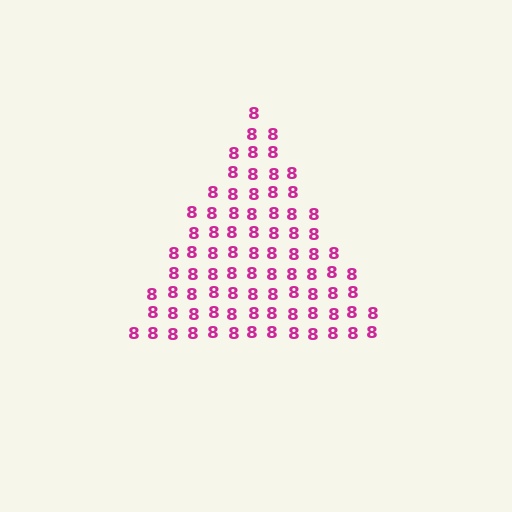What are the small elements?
The small elements are digit 8's.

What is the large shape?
The large shape is a triangle.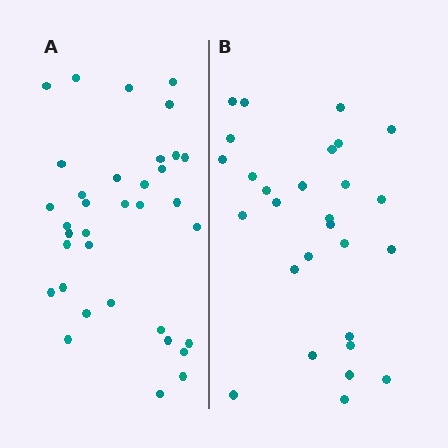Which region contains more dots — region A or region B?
Region A (the left region) has more dots.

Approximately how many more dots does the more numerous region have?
Region A has roughly 8 or so more dots than region B.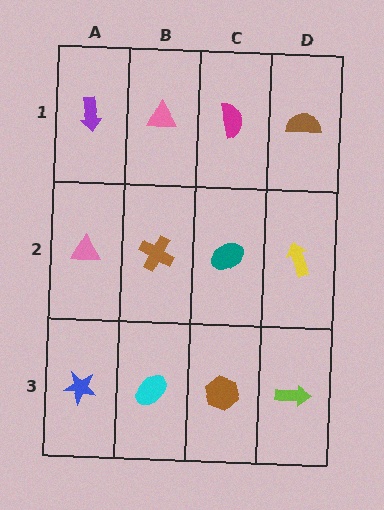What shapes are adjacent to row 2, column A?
A purple arrow (row 1, column A), a blue star (row 3, column A), a brown cross (row 2, column B).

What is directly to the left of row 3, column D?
A brown hexagon.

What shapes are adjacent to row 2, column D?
A brown semicircle (row 1, column D), a lime arrow (row 3, column D), a teal ellipse (row 2, column C).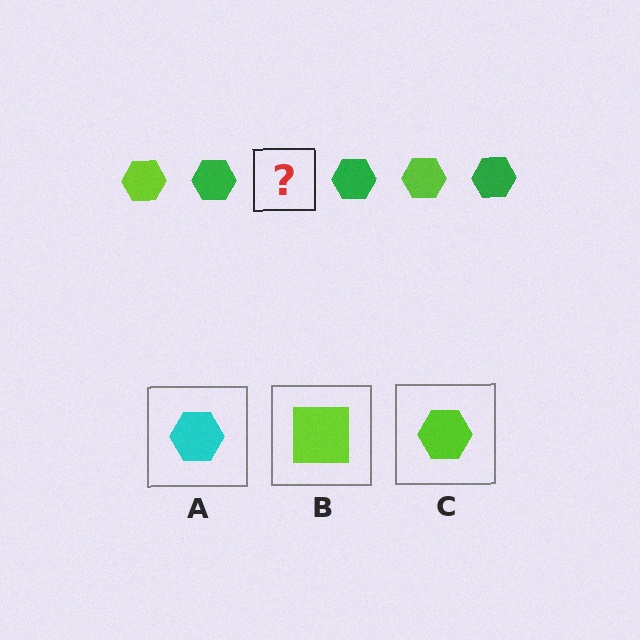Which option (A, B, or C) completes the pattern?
C.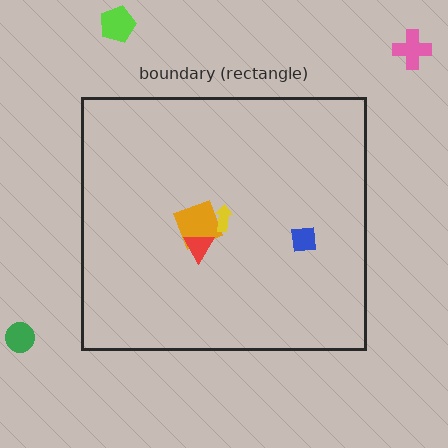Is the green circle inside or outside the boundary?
Outside.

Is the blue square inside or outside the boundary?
Inside.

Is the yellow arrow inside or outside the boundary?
Inside.